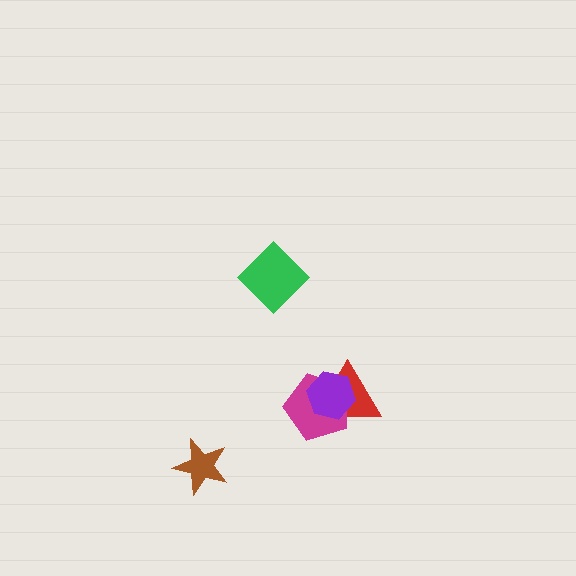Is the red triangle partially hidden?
Yes, it is partially covered by another shape.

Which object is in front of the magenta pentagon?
The purple hexagon is in front of the magenta pentagon.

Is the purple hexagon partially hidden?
No, no other shape covers it.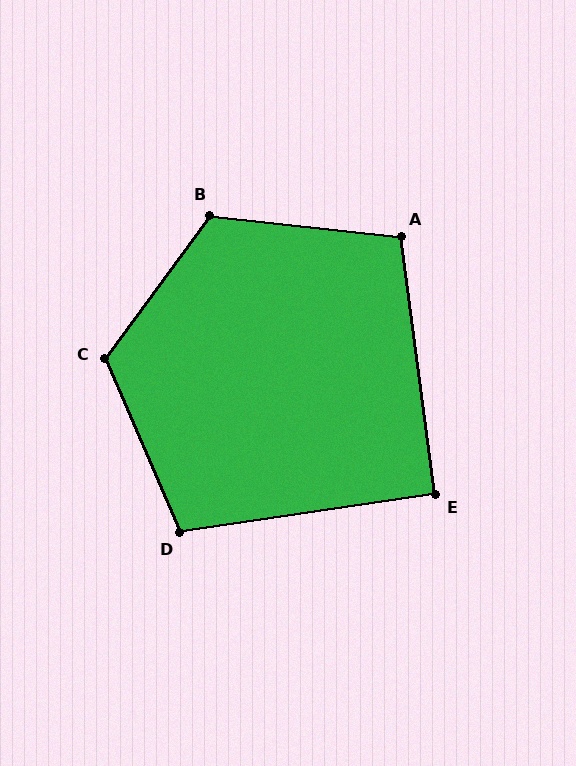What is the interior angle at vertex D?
Approximately 105 degrees (obtuse).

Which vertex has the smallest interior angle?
E, at approximately 91 degrees.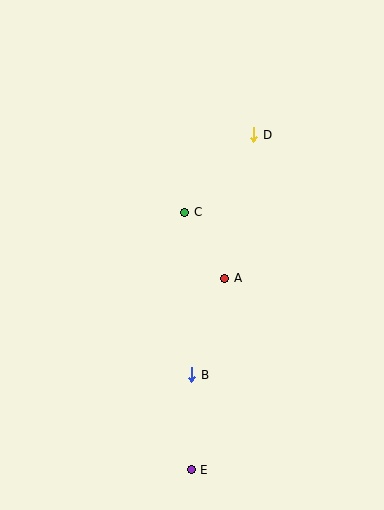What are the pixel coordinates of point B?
Point B is at (192, 375).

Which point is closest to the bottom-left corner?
Point E is closest to the bottom-left corner.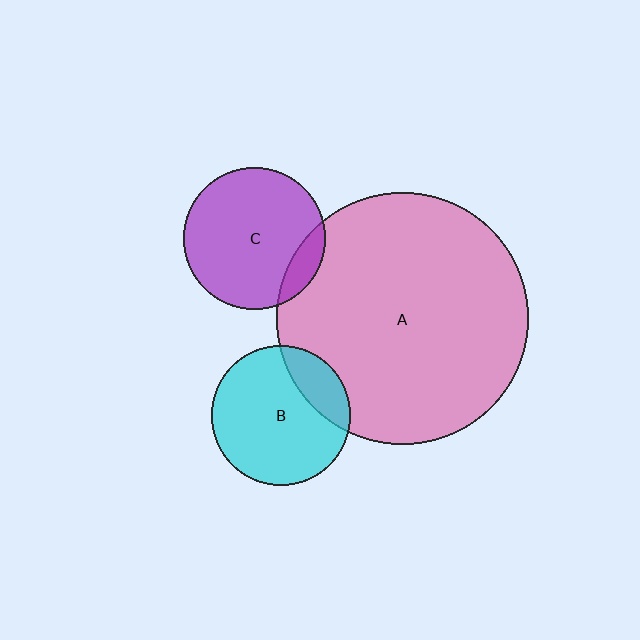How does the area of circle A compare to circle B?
Approximately 3.3 times.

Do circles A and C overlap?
Yes.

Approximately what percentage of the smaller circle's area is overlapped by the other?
Approximately 10%.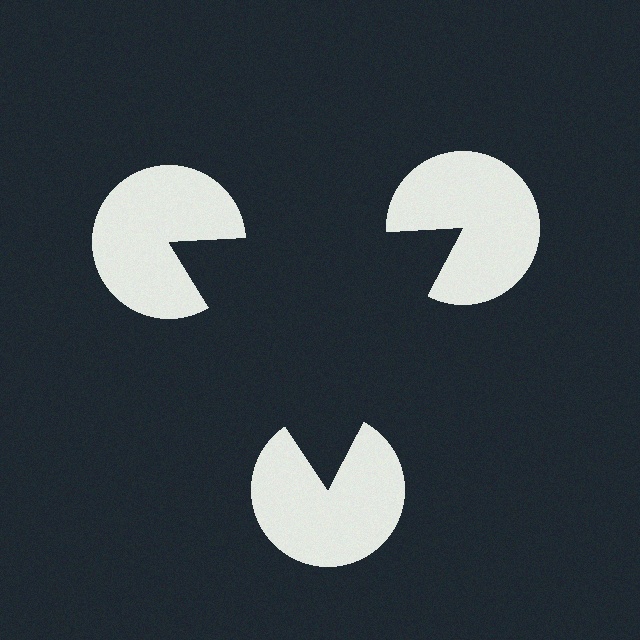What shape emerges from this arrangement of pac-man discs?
An illusory triangle — its edges are inferred from the aligned wedge cuts in the pac-man discs, not physically drawn.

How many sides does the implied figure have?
3 sides.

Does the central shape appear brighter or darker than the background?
It typically appears slightly darker than the background, even though no actual brightness change is drawn.